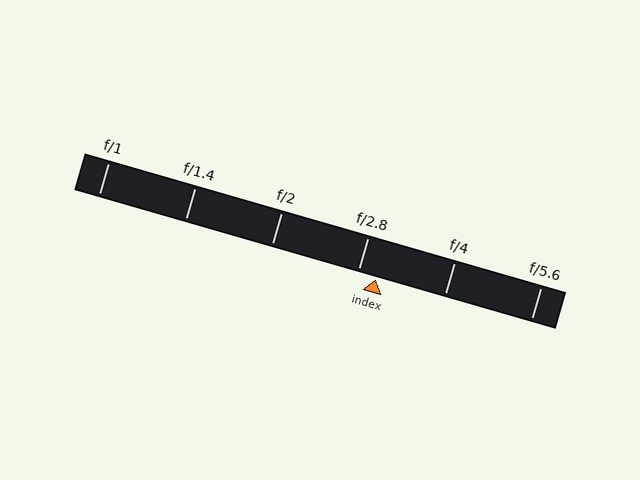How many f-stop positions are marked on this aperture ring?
There are 6 f-stop positions marked.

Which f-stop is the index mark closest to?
The index mark is closest to f/2.8.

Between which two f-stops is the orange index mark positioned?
The index mark is between f/2.8 and f/4.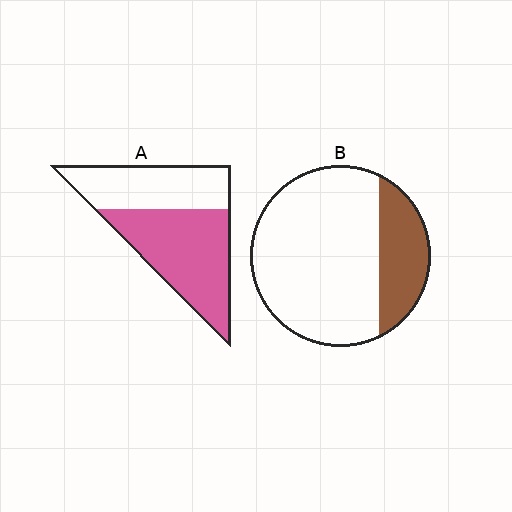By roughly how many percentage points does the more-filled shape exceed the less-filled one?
By roughly 35 percentage points (A over B).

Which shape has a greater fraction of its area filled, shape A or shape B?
Shape A.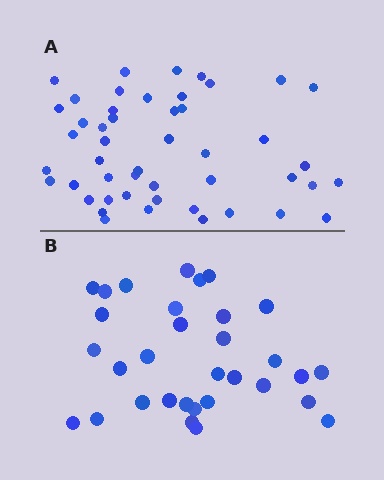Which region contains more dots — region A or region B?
Region A (the top region) has more dots.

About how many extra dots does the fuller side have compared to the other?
Region A has approximately 15 more dots than region B.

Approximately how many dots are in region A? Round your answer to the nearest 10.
About 50 dots. (The exact count is 48, which rounds to 50.)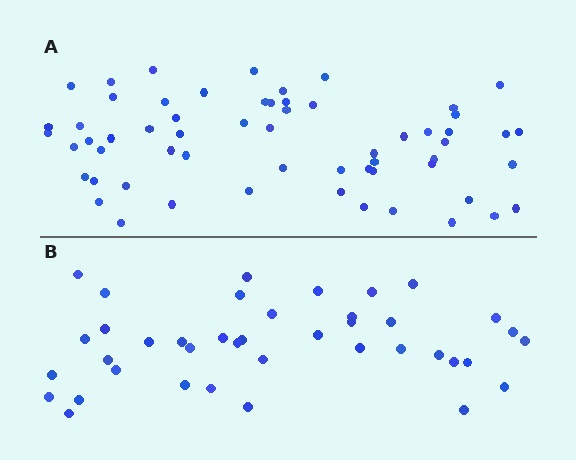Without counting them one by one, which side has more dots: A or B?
Region A (the top region) has more dots.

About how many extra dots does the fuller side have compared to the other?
Region A has approximately 20 more dots than region B.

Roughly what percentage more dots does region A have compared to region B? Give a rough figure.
About 50% more.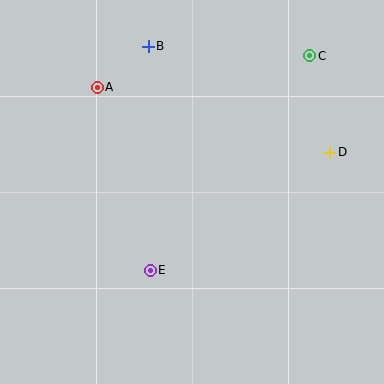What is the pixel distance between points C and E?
The distance between C and E is 267 pixels.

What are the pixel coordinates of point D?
Point D is at (330, 152).